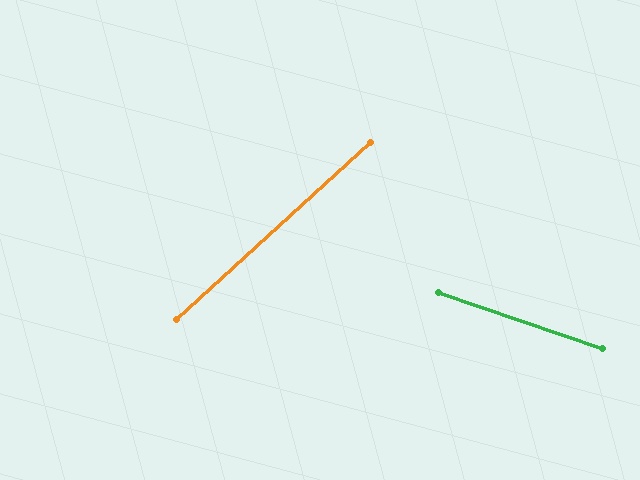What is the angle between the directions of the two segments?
Approximately 61 degrees.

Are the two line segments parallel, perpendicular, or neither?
Neither parallel nor perpendicular — they differ by about 61°.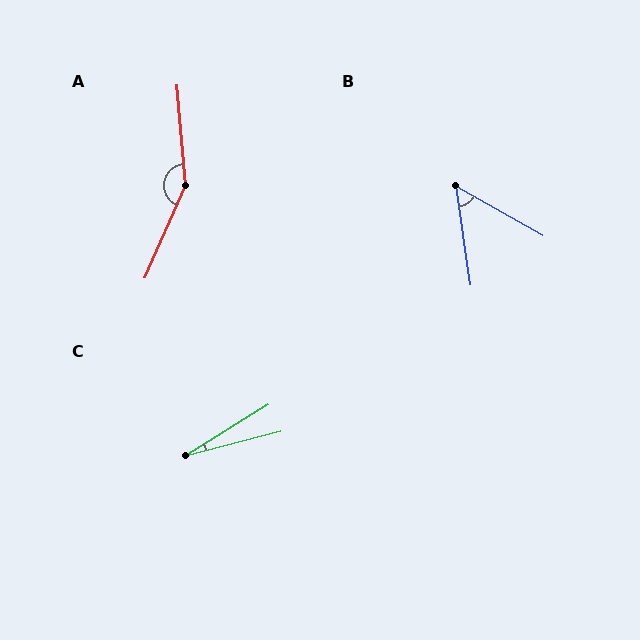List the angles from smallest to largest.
C (17°), B (52°), A (152°).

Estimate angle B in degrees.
Approximately 52 degrees.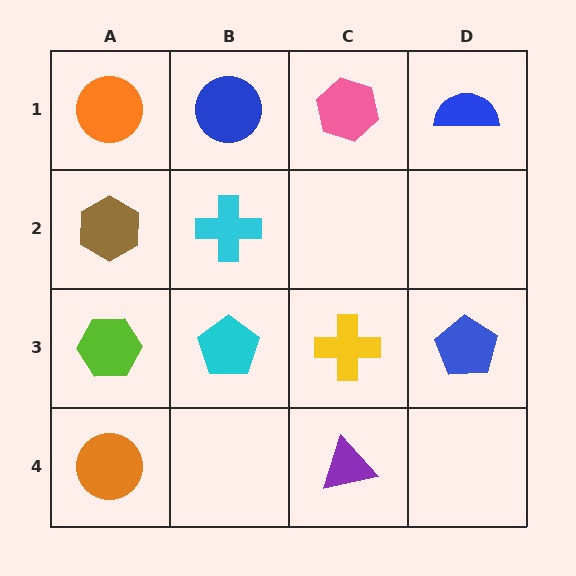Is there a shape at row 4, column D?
No, that cell is empty.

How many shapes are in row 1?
4 shapes.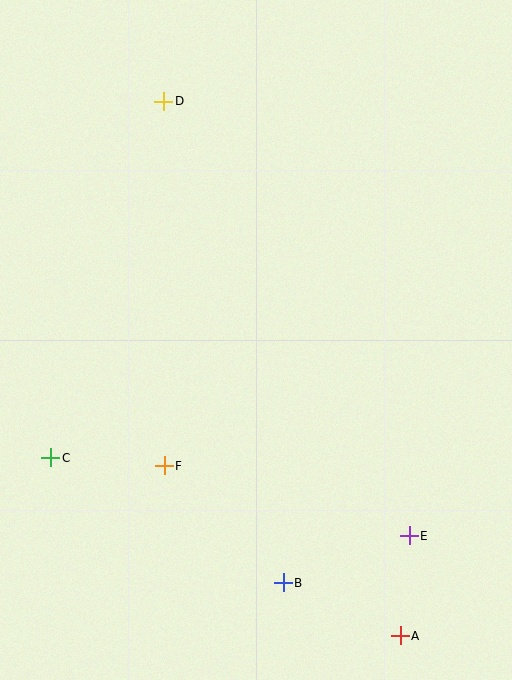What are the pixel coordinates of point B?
Point B is at (283, 583).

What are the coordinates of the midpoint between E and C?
The midpoint between E and C is at (230, 497).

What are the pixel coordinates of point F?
Point F is at (164, 466).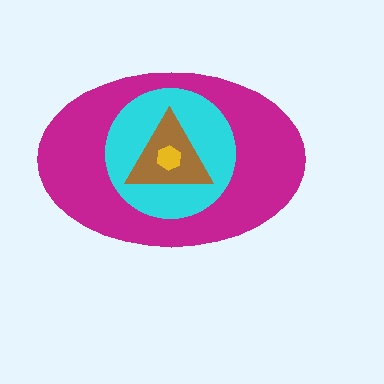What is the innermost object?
The yellow hexagon.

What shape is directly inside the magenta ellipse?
The cyan circle.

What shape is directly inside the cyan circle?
The brown triangle.